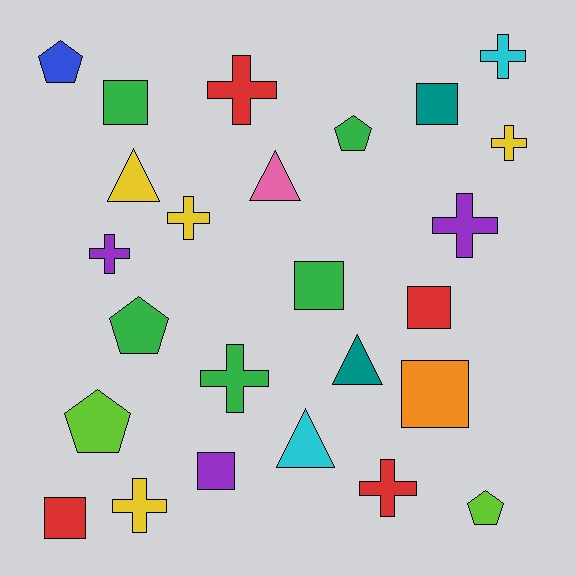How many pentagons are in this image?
There are 5 pentagons.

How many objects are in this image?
There are 25 objects.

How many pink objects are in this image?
There is 1 pink object.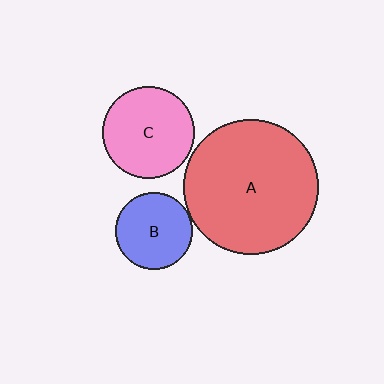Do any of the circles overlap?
No, none of the circles overlap.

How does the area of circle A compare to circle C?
Approximately 2.1 times.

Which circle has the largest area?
Circle A (red).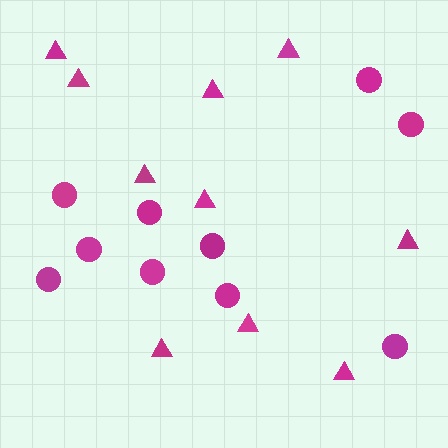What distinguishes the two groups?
There are 2 groups: one group of circles (10) and one group of triangles (10).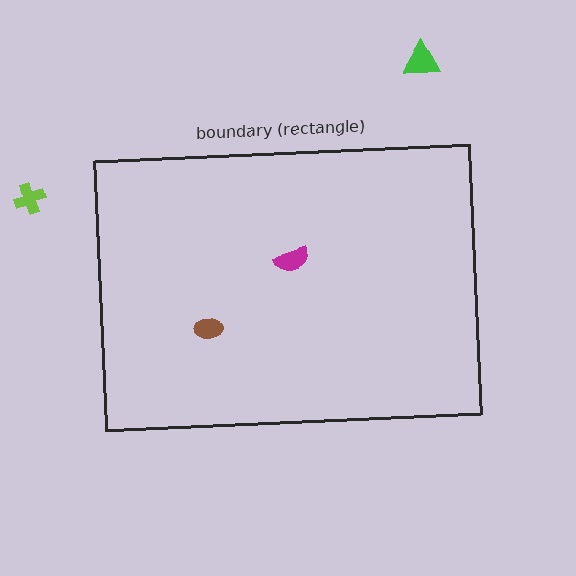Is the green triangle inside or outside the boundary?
Outside.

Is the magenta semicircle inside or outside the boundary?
Inside.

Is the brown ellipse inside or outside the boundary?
Inside.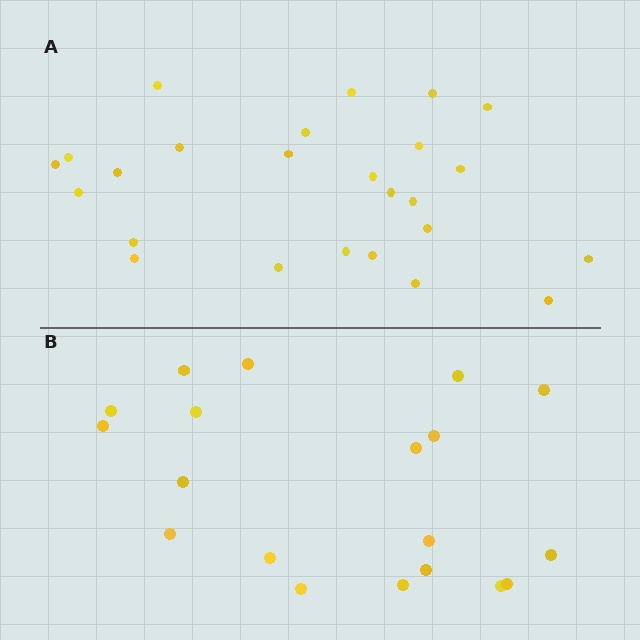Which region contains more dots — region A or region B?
Region A (the top region) has more dots.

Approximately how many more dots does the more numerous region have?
Region A has about 6 more dots than region B.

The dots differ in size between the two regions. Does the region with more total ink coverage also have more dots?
No. Region B has more total ink coverage because its dots are larger, but region A actually contains more individual dots. Total area can be misleading — the number of items is what matters here.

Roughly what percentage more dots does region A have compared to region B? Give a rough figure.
About 30% more.